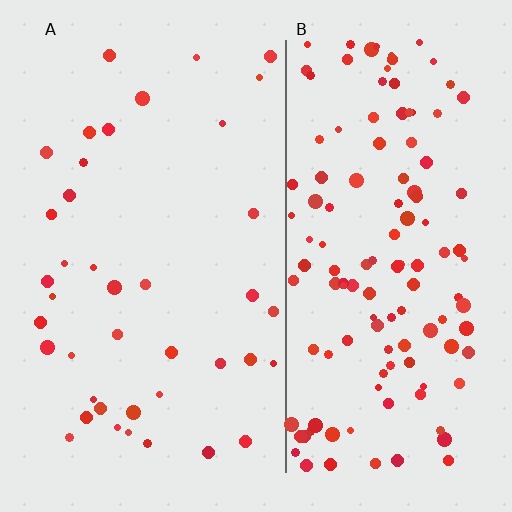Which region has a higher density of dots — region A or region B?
B (the right).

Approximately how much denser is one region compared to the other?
Approximately 3.3× — region B over region A.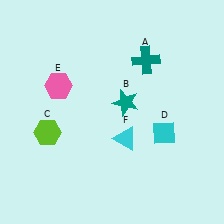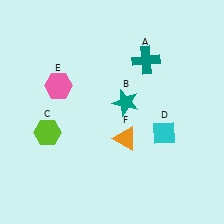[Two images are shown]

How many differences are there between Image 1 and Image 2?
There is 1 difference between the two images.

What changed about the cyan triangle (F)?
In Image 1, F is cyan. In Image 2, it changed to orange.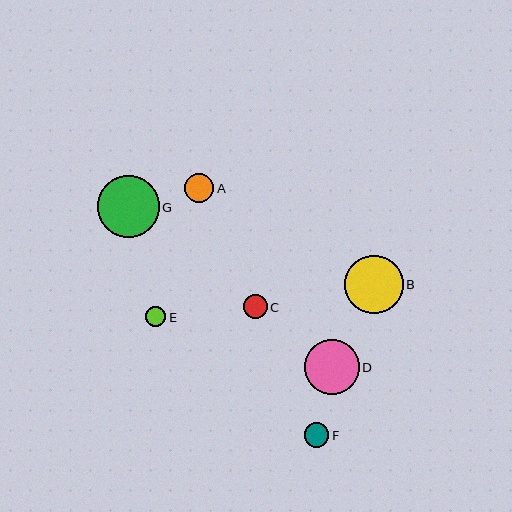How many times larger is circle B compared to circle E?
Circle B is approximately 2.9 times the size of circle E.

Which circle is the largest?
Circle G is the largest with a size of approximately 61 pixels.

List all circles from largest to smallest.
From largest to smallest: G, B, D, A, F, C, E.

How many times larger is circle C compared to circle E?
Circle C is approximately 1.2 times the size of circle E.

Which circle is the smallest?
Circle E is the smallest with a size of approximately 20 pixels.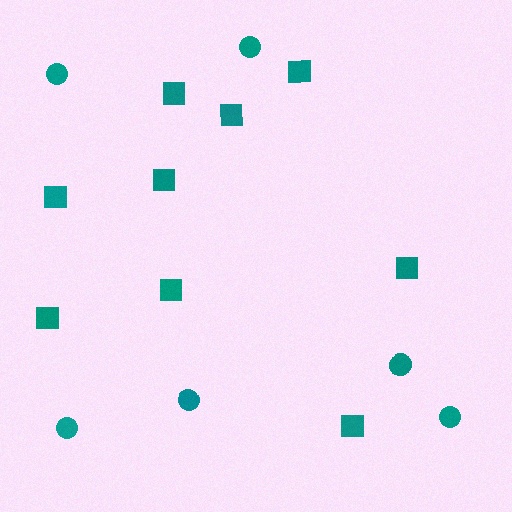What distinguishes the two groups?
There are 2 groups: one group of squares (9) and one group of circles (6).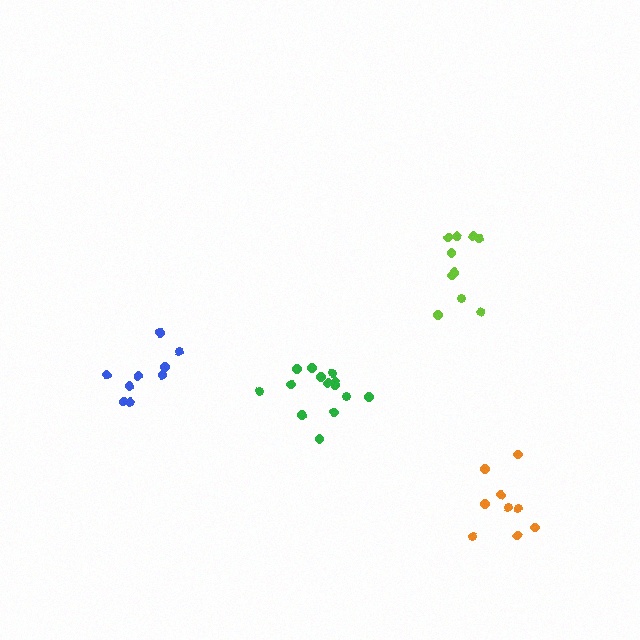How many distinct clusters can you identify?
There are 4 distinct clusters.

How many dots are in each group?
Group 1: 14 dots, Group 2: 10 dots, Group 3: 9 dots, Group 4: 9 dots (42 total).